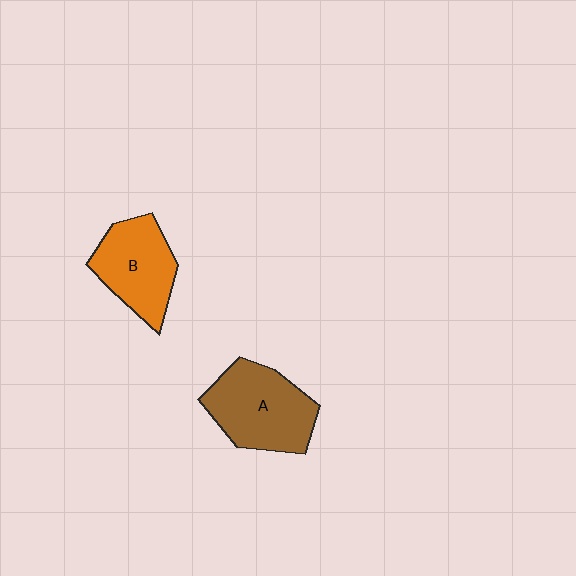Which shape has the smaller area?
Shape B (orange).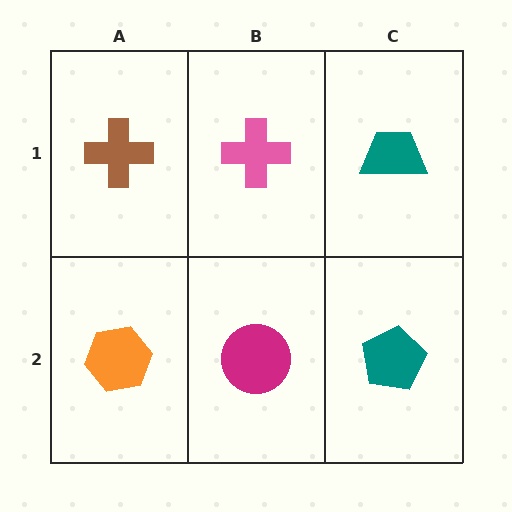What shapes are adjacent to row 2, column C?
A teal trapezoid (row 1, column C), a magenta circle (row 2, column B).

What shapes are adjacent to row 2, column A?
A brown cross (row 1, column A), a magenta circle (row 2, column B).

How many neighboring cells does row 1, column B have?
3.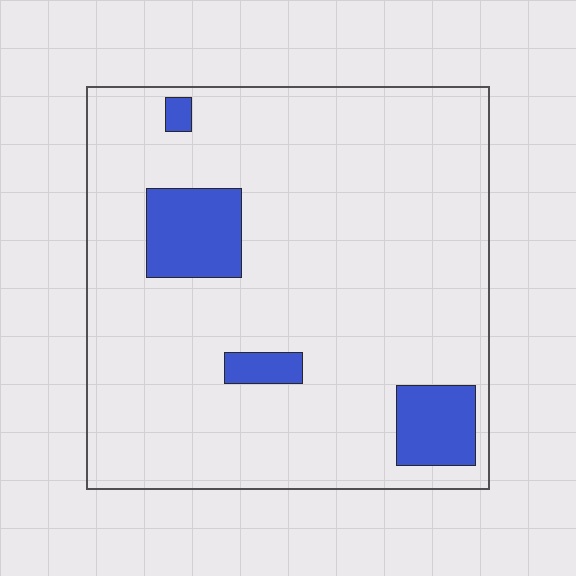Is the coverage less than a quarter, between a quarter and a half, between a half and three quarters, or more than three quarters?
Less than a quarter.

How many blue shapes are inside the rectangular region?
4.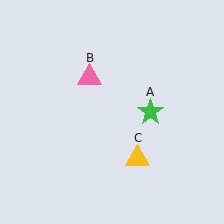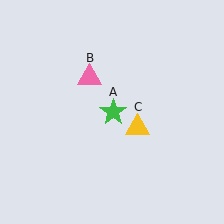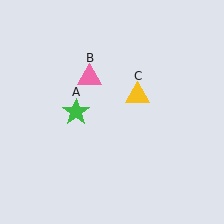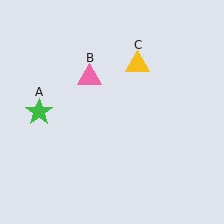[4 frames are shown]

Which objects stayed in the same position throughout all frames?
Pink triangle (object B) remained stationary.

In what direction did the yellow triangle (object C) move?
The yellow triangle (object C) moved up.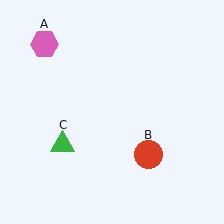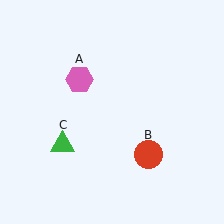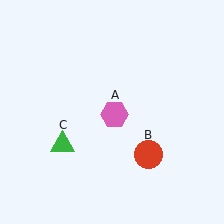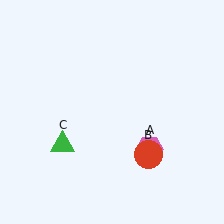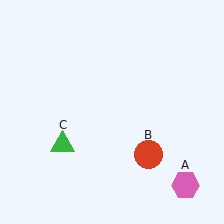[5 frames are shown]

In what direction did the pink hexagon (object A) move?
The pink hexagon (object A) moved down and to the right.